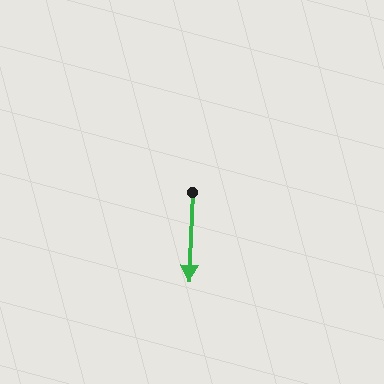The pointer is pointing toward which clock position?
Roughly 6 o'clock.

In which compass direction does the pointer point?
South.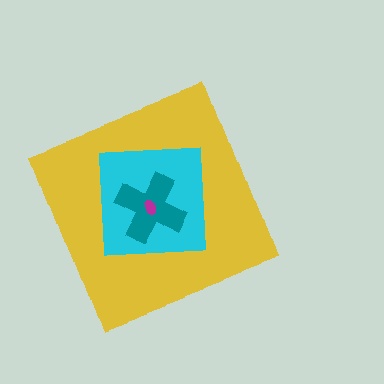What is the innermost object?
The magenta ellipse.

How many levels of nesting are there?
4.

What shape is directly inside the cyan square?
The teal cross.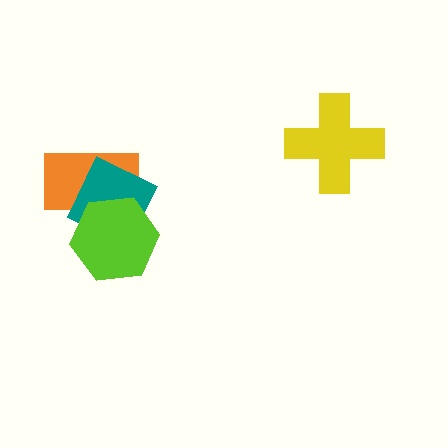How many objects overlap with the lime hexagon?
2 objects overlap with the lime hexagon.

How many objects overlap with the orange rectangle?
2 objects overlap with the orange rectangle.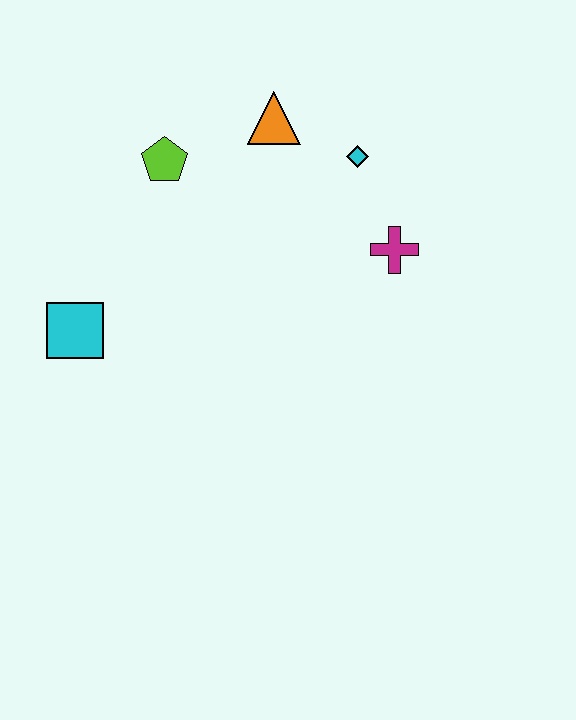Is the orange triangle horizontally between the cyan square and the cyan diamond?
Yes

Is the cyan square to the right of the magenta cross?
No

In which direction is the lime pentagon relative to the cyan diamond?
The lime pentagon is to the left of the cyan diamond.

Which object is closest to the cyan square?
The lime pentagon is closest to the cyan square.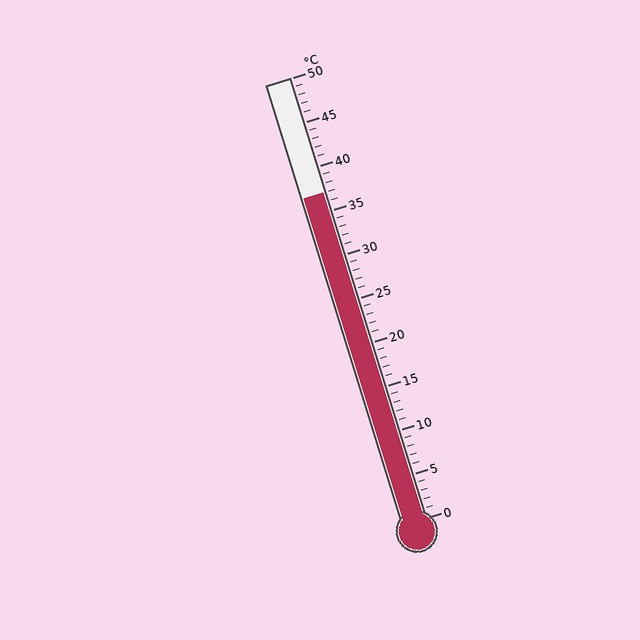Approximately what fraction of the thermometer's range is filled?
The thermometer is filled to approximately 75% of its range.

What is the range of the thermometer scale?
The thermometer scale ranges from 0°C to 50°C.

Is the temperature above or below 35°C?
The temperature is above 35°C.